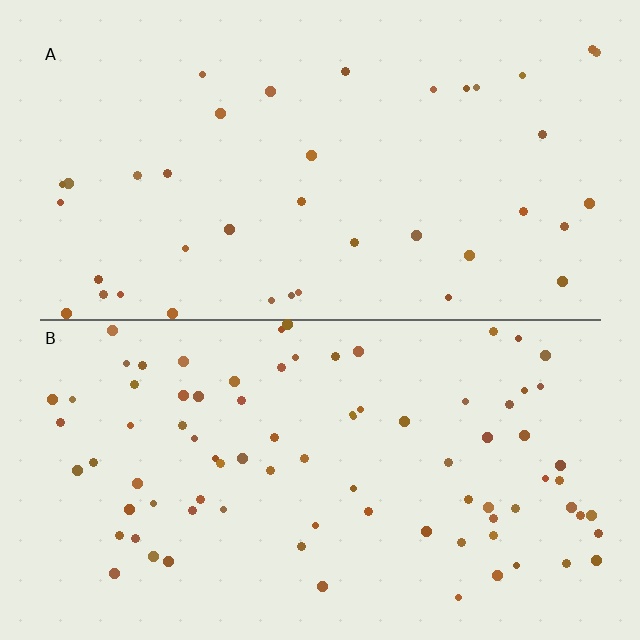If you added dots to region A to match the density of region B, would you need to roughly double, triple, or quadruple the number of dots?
Approximately double.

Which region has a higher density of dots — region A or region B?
B (the bottom).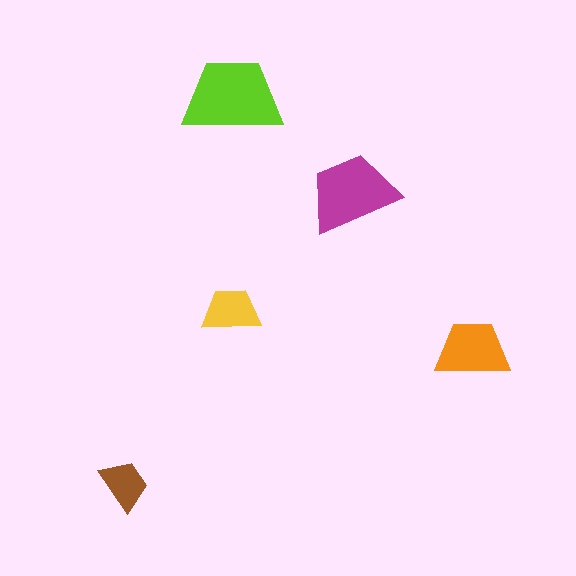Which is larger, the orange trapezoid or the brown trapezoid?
The orange one.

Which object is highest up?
The lime trapezoid is topmost.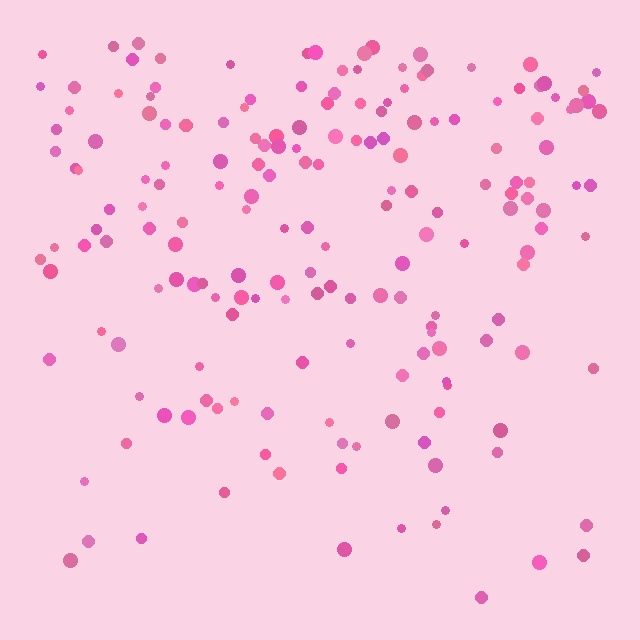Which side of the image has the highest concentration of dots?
The top.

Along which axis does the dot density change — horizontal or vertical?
Vertical.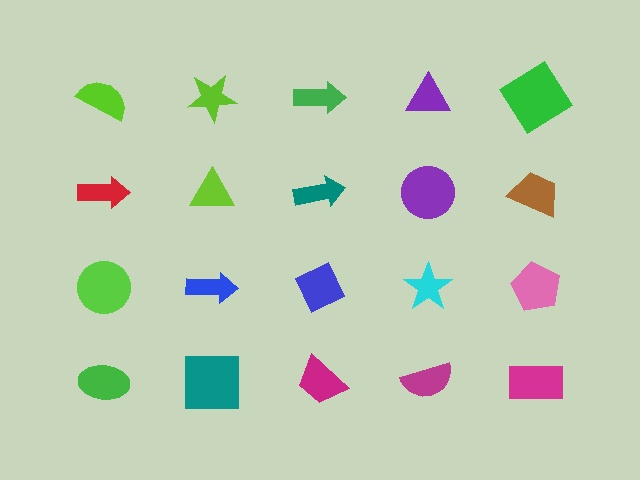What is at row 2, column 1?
A red arrow.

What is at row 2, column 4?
A purple circle.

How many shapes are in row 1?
5 shapes.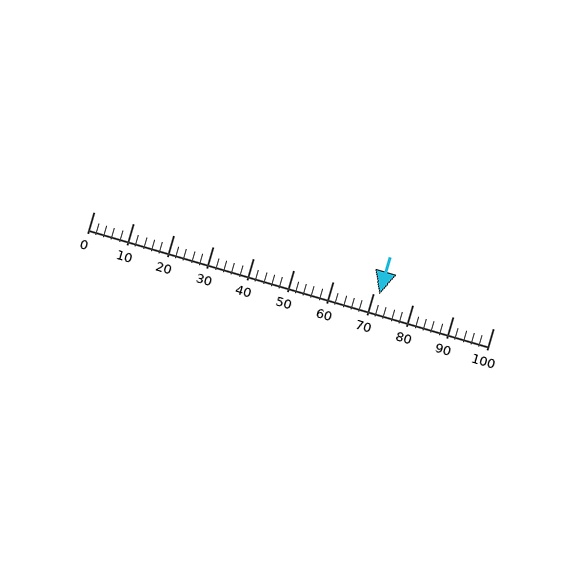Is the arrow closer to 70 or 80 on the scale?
The arrow is closer to 70.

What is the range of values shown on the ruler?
The ruler shows values from 0 to 100.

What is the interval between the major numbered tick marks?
The major tick marks are spaced 10 units apart.